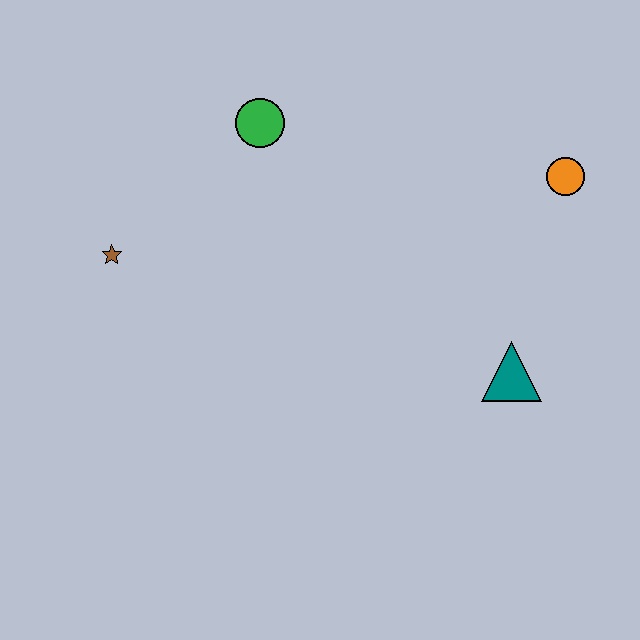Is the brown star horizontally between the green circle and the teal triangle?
No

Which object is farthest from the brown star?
The orange circle is farthest from the brown star.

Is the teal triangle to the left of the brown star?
No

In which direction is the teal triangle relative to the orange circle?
The teal triangle is below the orange circle.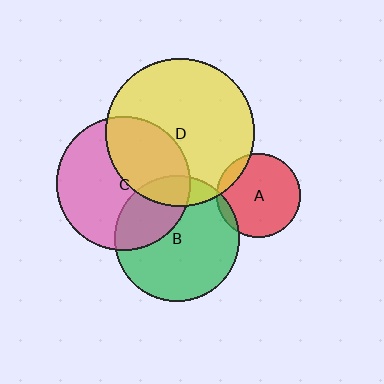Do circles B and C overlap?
Yes.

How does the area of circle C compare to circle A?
Approximately 2.6 times.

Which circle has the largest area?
Circle D (yellow).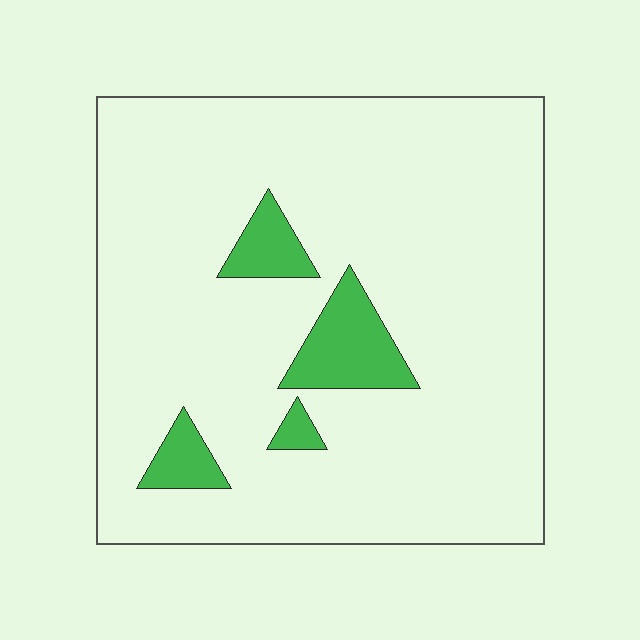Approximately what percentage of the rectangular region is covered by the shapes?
Approximately 10%.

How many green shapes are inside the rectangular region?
4.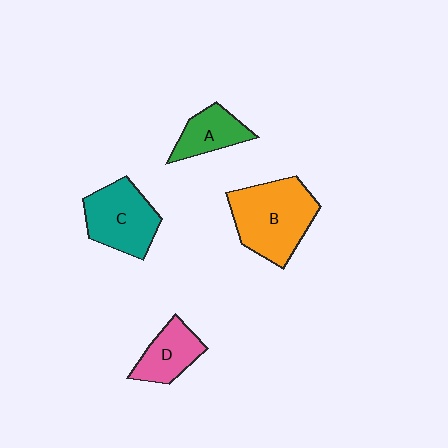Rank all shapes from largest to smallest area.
From largest to smallest: B (orange), C (teal), D (pink), A (green).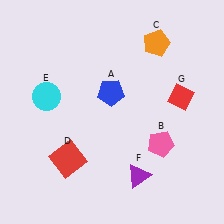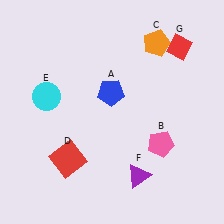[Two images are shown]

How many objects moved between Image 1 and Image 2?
1 object moved between the two images.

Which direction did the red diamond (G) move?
The red diamond (G) moved up.